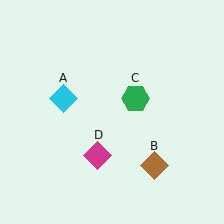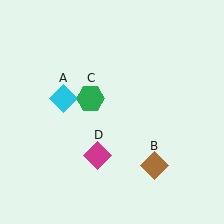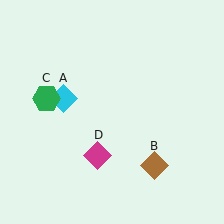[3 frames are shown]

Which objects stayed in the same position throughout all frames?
Cyan diamond (object A) and brown diamond (object B) and magenta diamond (object D) remained stationary.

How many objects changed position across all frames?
1 object changed position: green hexagon (object C).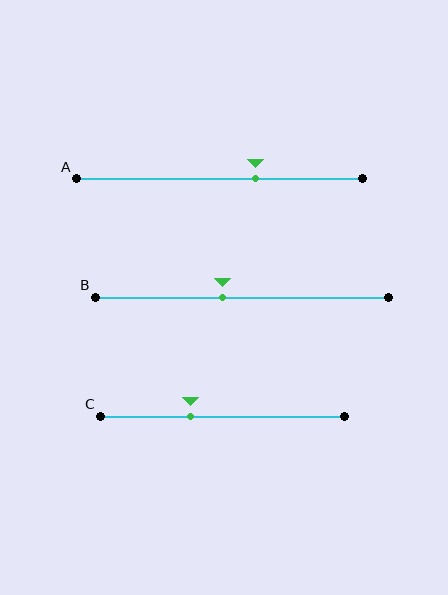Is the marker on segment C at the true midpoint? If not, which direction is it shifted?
No, the marker on segment C is shifted to the left by about 13% of the segment length.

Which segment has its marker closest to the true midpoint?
Segment B has its marker closest to the true midpoint.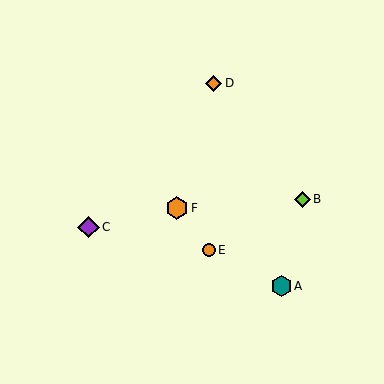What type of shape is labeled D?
Shape D is an orange diamond.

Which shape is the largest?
The orange hexagon (labeled F) is the largest.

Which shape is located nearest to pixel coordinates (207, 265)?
The orange circle (labeled E) at (209, 250) is nearest to that location.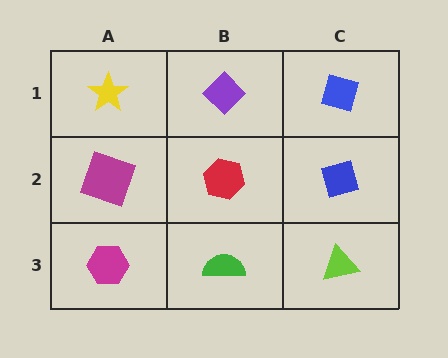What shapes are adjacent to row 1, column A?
A magenta square (row 2, column A), a purple diamond (row 1, column B).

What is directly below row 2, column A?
A magenta hexagon.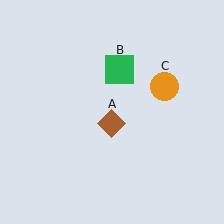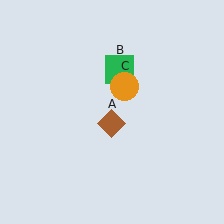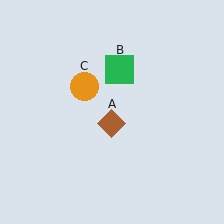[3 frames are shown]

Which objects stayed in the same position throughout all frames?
Brown diamond (object A) and green square (object B) remained stationary.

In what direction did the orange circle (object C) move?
The orange circle (object C) moved left.